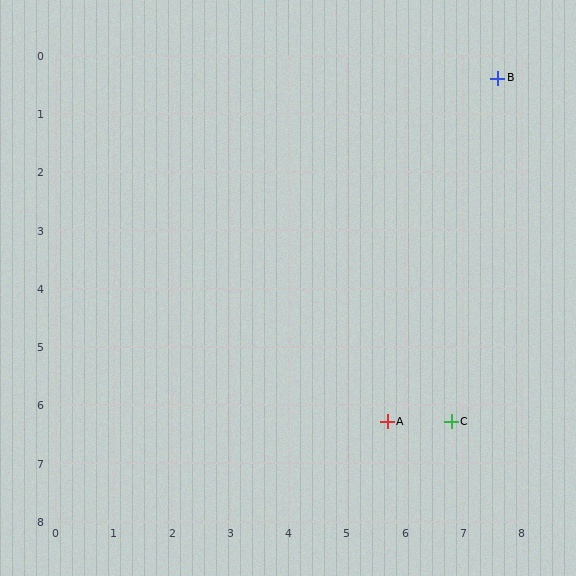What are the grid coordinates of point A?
Point A is at approximately (5.7, 6.3).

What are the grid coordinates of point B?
Point B is at approximately (7.6, 0.4).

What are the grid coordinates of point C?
Point C is at approximately (6.8, 6.3).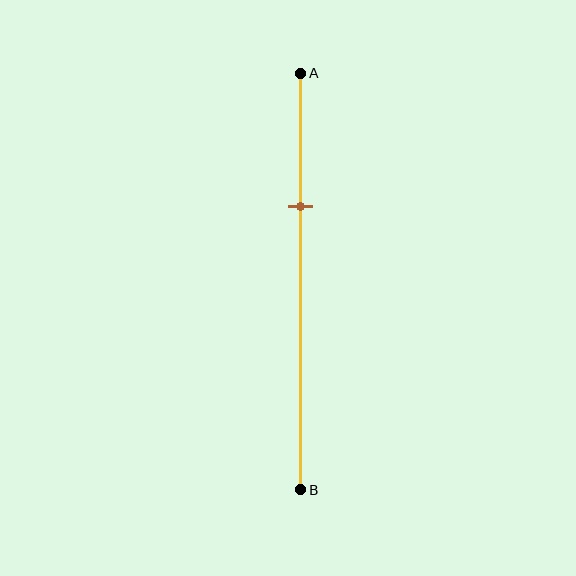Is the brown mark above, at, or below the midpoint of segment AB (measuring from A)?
The brown mark is above the midpoint of segment AB.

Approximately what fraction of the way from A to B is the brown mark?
The brown mark is approximately 30% of the way from A to B.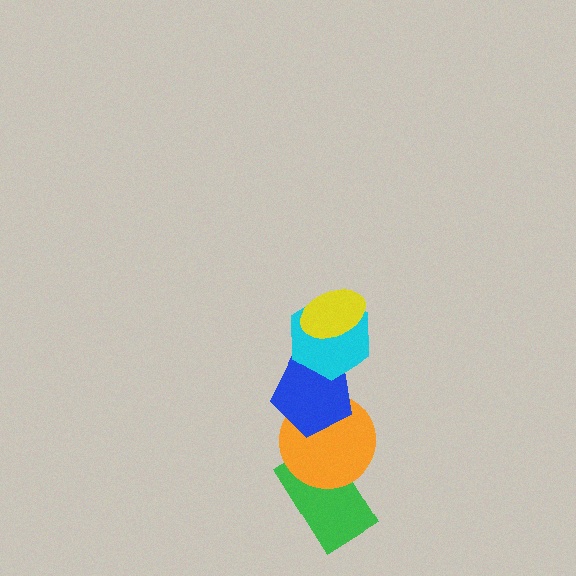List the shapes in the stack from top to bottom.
From top to bottom: the yellow ellipse, the cyan hexagon, the blue pentagon, the orange circle, the green rectangle.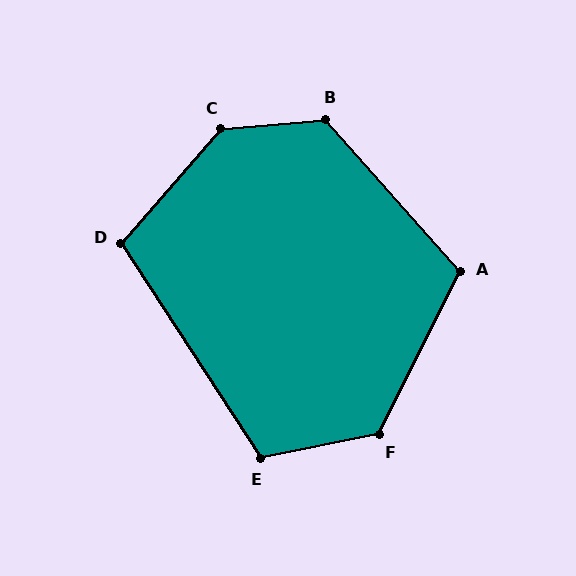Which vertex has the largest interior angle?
C, at approximately 136 degrees.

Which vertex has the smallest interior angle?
D, at approximately 106 degrees.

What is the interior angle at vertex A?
Approximately 112 degrees (obtuse).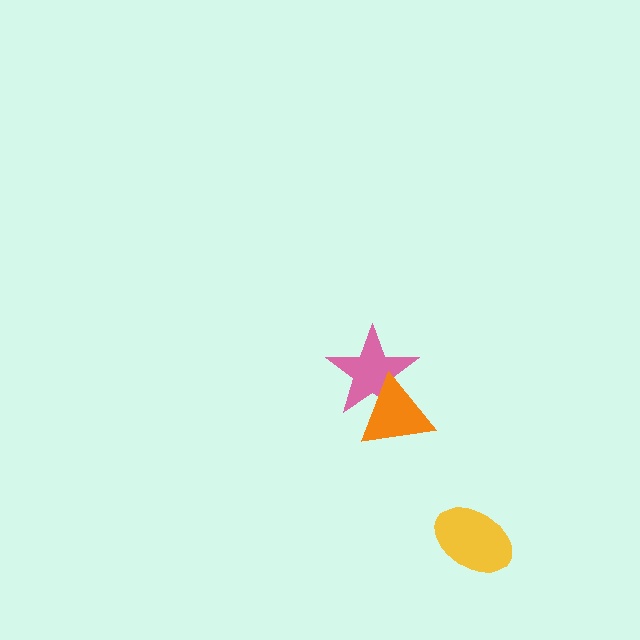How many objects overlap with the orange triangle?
1 object overlaps with the orange triangle.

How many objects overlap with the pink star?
1 object overlaps with the pink star.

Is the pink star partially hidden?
Yes, it is partially covered by another shape.